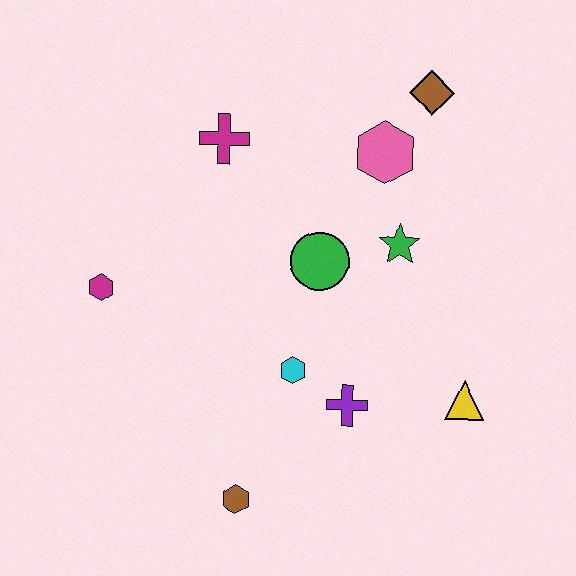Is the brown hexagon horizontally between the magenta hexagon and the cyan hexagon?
Yes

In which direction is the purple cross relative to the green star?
The purple cross is below the green star.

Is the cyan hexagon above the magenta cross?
No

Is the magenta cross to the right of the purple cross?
No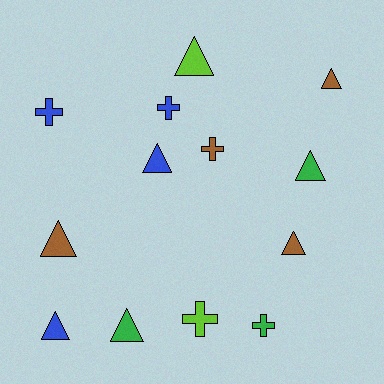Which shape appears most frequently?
Triangle, with 8 objects.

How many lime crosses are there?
There is 1 lime cross.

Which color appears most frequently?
Brown, with 4 objects.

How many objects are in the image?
There are 13 objects.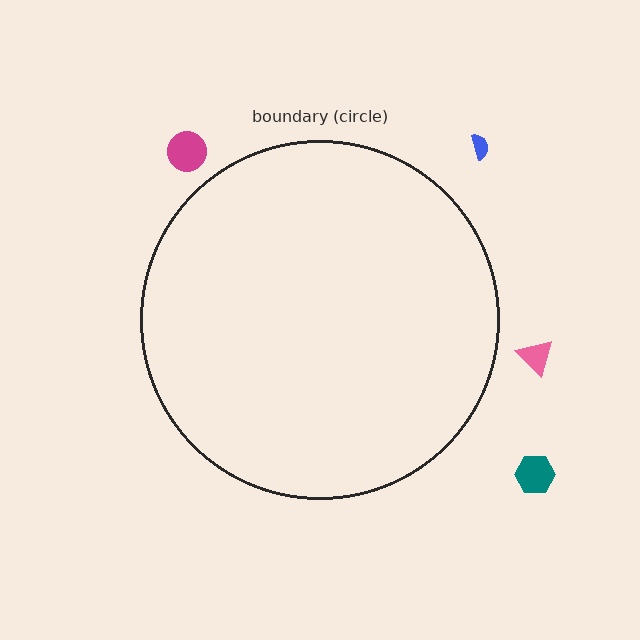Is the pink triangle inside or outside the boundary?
Outside.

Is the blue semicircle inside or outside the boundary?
Outside.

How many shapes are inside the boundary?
0 inside, 4 outside.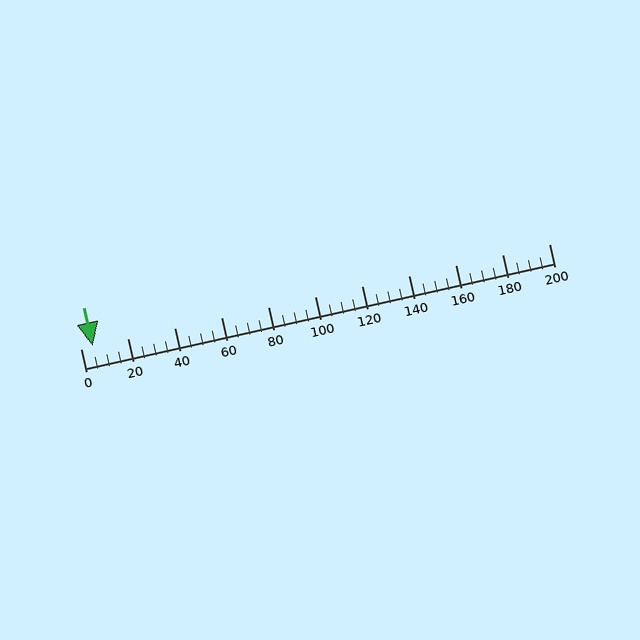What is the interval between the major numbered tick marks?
The major tick marks are spaced 20 units apart.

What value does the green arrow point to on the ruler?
The green arrow points to approximately 5.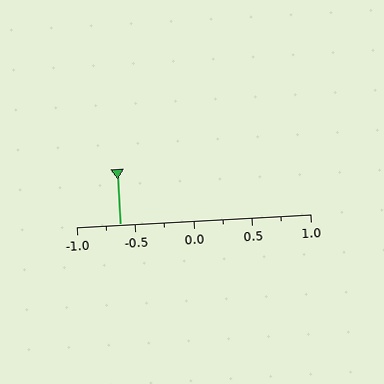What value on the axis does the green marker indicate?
The marker indicates approximately -0.62.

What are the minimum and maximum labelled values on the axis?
The axis runs from -1.0 to 1.0.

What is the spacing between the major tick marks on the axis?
The major ticks are spaced 0.5 apart.